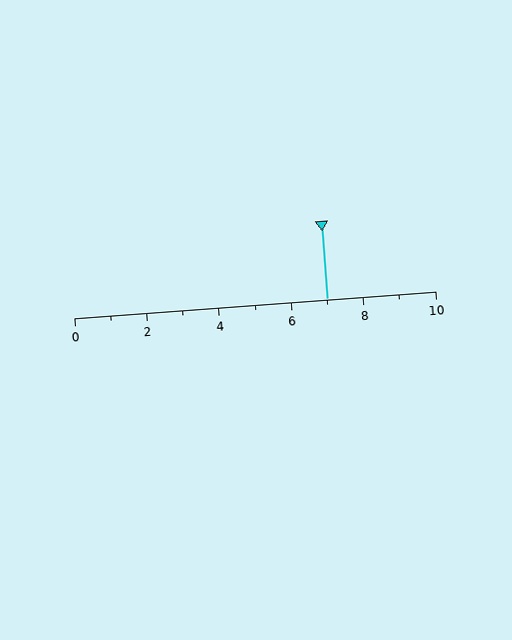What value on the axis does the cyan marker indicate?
The marker indicates approximately 7.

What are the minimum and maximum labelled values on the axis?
The axis runs from 0 to 10.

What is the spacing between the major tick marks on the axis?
The major ticks are spaced 2 apart.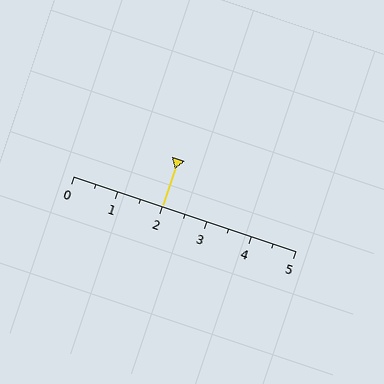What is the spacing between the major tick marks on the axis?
The major ticks are spaced 1 apart.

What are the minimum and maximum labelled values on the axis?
The axis runs from 0 to 5.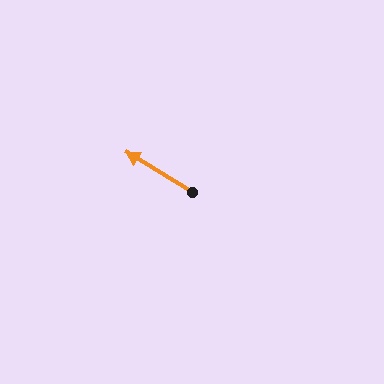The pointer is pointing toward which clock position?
Roughly 10 o'clock.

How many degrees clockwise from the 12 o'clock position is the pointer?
Approximately 301 degrees.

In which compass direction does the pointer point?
Northwest.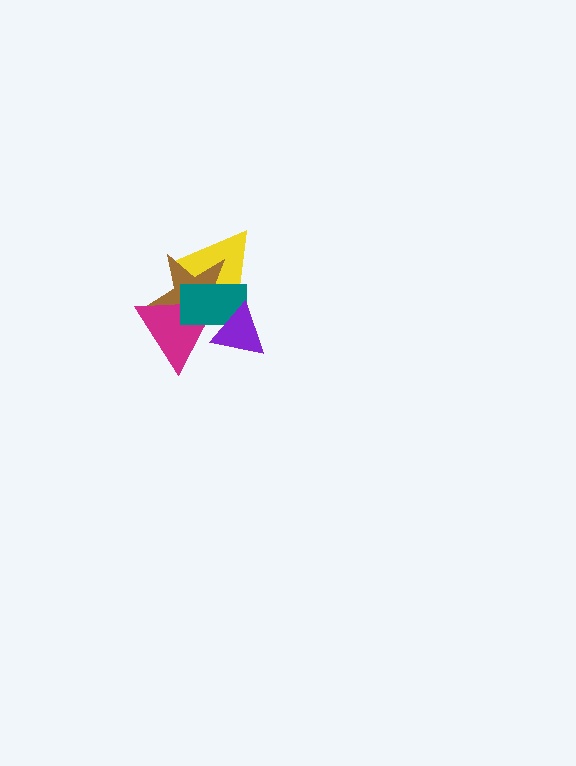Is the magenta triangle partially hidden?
Yes, it is partially covered by another shape.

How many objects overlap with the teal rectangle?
4 objects overlap with the teal rectangle.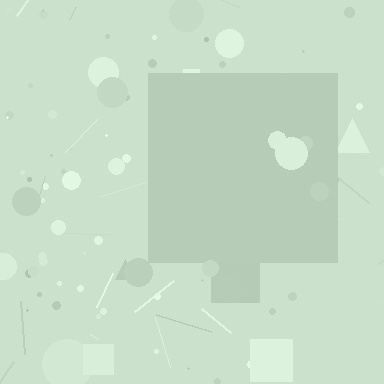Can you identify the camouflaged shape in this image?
The camouflaged shape is a square.